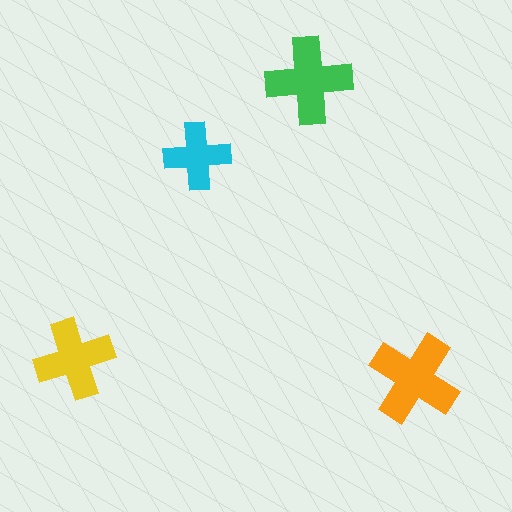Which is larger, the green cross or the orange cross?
The orange one.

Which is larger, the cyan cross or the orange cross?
The orange one.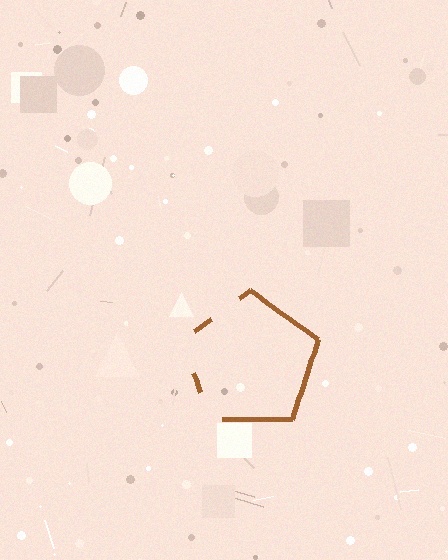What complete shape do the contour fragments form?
The contour fragments form a pentagon.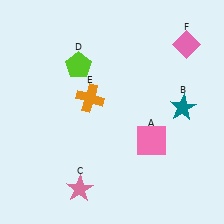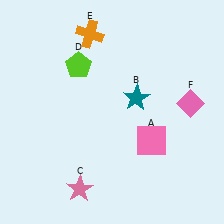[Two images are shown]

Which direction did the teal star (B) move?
The teal star (B) moved left.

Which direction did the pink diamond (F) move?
The pink diamond (F) moved down.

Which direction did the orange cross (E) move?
The orange cross (E) moved up.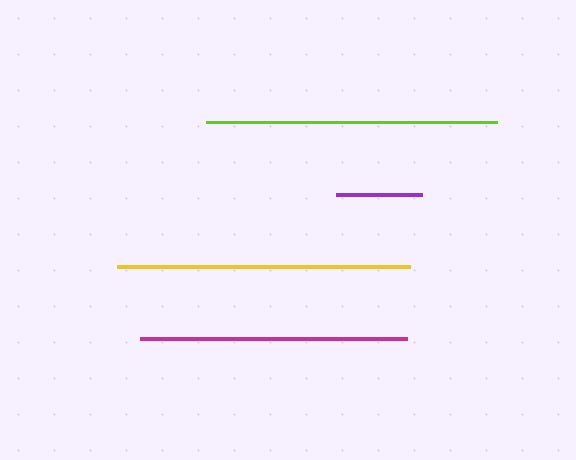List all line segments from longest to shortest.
From longest to shortest: yellow, lime, magenta, purple.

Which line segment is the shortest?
The purple line is the shortest at approximately 86 pixels.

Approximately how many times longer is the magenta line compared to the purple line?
The magenta line is approximately 3.1 times the length of the purple line.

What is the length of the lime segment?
The lime segment is approximately 291 pixels long.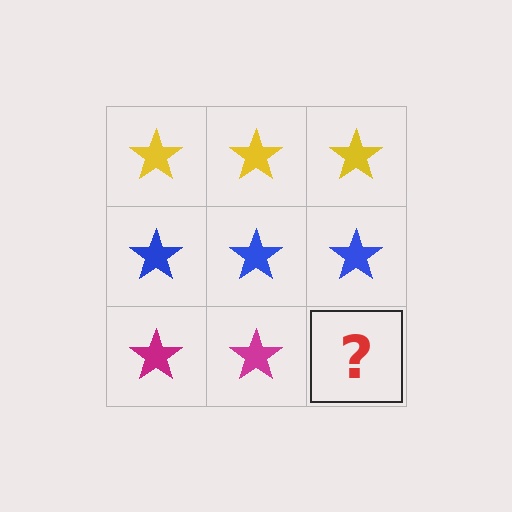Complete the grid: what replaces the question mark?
The question mark should be replaced with a magenta star.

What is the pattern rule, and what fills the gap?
The rule is that each row has a consistent color. The gap should be filled with a magenta star.